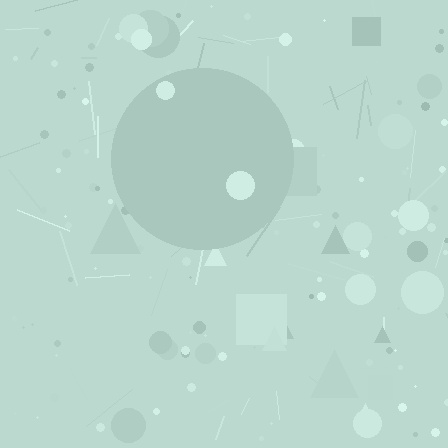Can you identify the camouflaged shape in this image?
The camouflaged shape is a circle.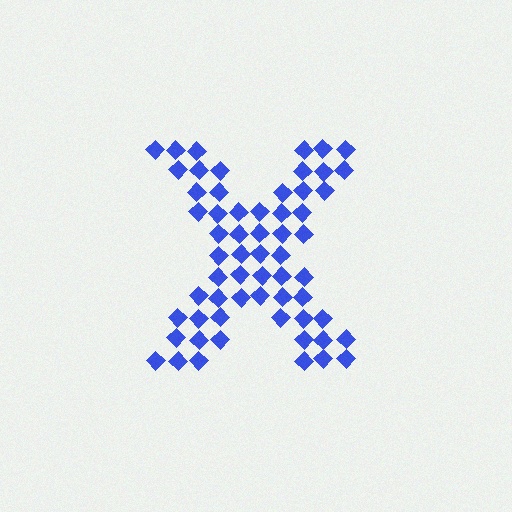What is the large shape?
The large shape is the letter X.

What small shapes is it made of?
It is made of small diamonds.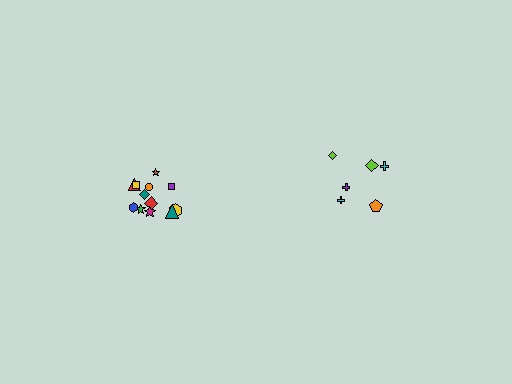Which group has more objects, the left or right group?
The left group.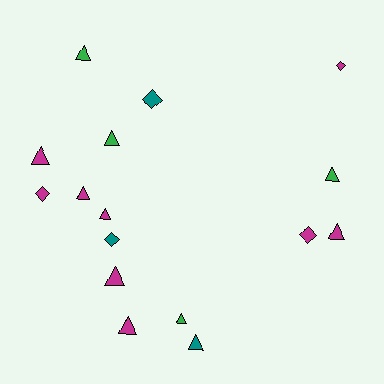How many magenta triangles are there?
There are 6 magenta triangles.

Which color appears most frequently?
Magenta, with 9 objects.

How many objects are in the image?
There are 16 objects.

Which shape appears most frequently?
Triangle, with 11 objects.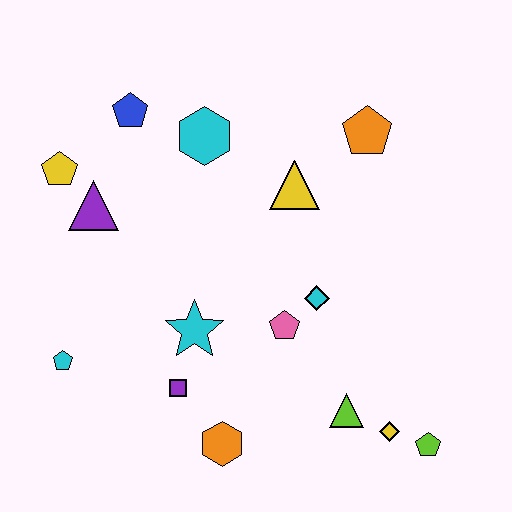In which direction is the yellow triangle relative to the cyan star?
The yellow triangle is above the cyan star.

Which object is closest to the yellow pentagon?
The purple triangle is closest to the yellow pentagon.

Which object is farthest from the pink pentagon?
The yellow pentagon is farthest from the pink pentagon.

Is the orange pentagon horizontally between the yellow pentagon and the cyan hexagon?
No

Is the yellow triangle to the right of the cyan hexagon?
Yes